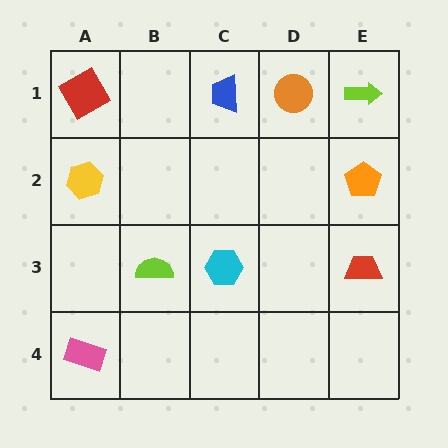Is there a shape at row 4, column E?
No, that cell is empty.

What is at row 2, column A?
A yellow hexagon.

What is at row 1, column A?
A red diamond.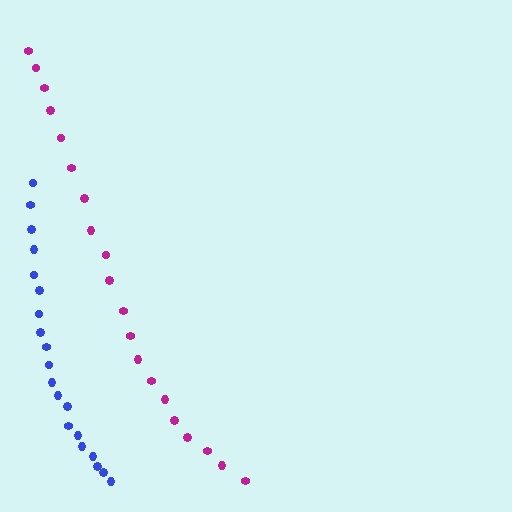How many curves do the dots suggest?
There are 2 distinct paths.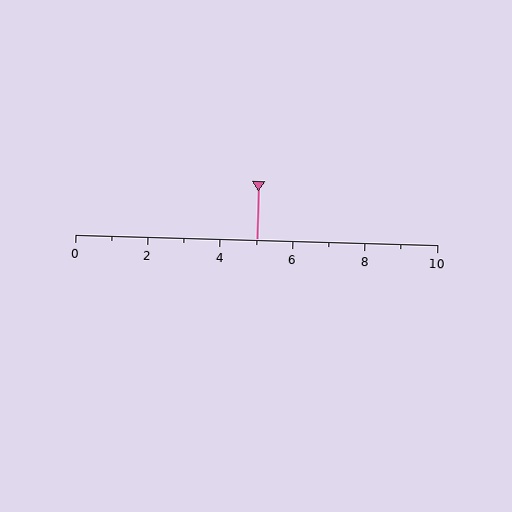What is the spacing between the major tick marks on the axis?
The major ticks are spaced 2 apart.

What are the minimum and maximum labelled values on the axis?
The axis runs from 0 to 10.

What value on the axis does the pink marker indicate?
The marker indicates approximately 5.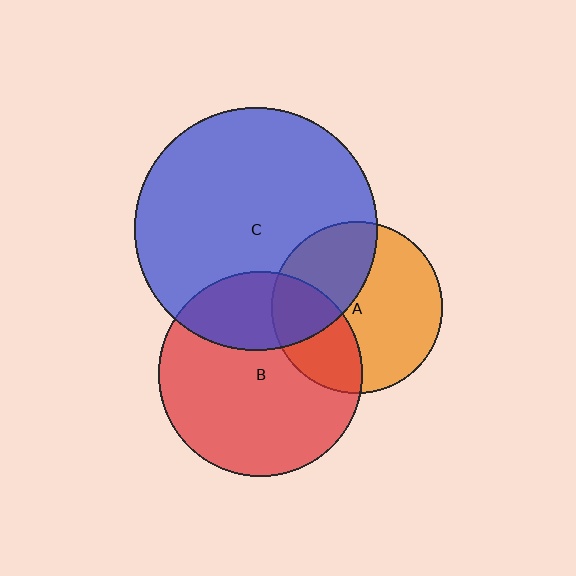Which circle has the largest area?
Circle C (blue).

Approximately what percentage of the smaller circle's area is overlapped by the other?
Approximately 40%.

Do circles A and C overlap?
Yes.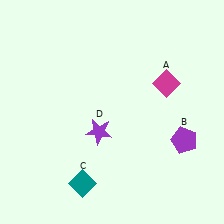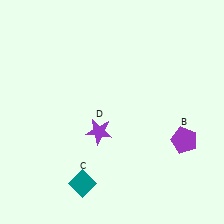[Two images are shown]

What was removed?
The magenta diamond (A) was removed in Image 2.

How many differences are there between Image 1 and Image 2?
There is 1 difference between the two images.